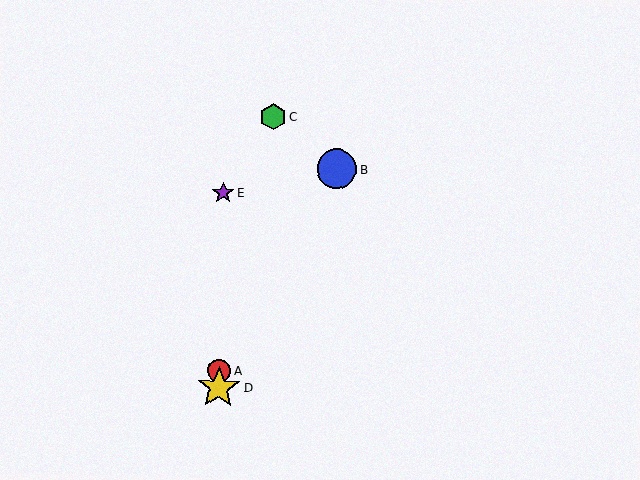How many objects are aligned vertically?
3 objects (A, D, E) are aligned vertically.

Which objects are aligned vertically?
Objects A, D, E are aligned vertically.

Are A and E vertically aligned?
Yes, both are at x≈219.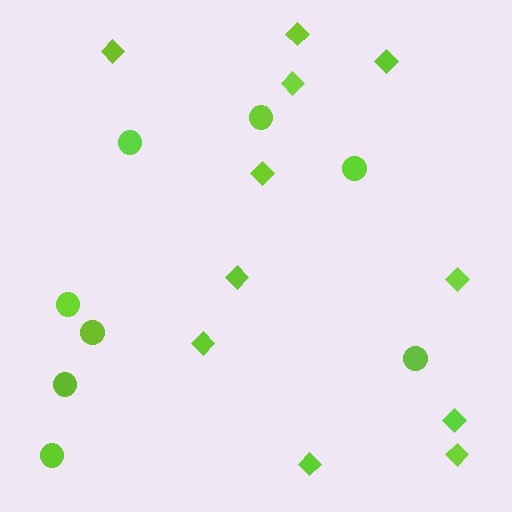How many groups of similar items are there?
There are 2 groups: one group of diamonds (11) and one group of circles (8).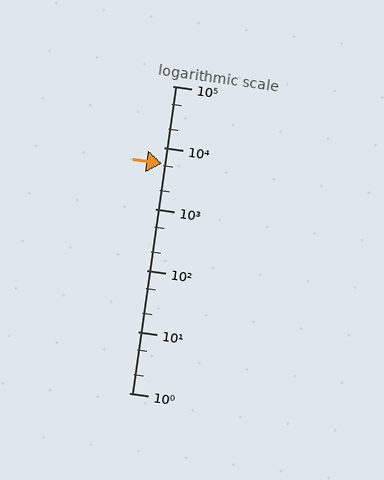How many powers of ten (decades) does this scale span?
The scale spans 5 decades, from 1 to 100000.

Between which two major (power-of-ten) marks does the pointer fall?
The pointer is between 1000 and 10000.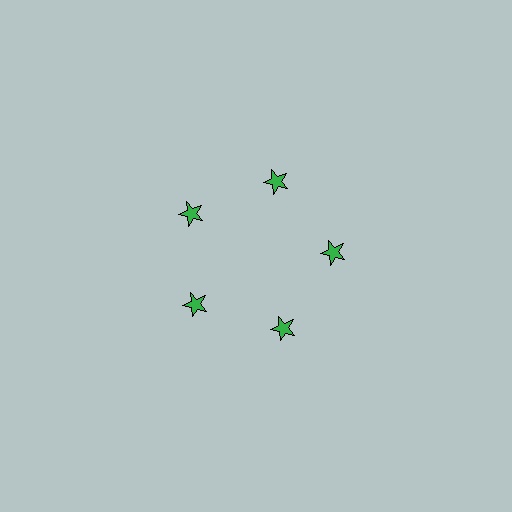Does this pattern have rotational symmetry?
Yes, this pattern has 5-fold rotational symmetry. It looks the same after rotating 72 degrees around the center.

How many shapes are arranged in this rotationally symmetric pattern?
There are 5 shapes, arranged in 5 groups of 1.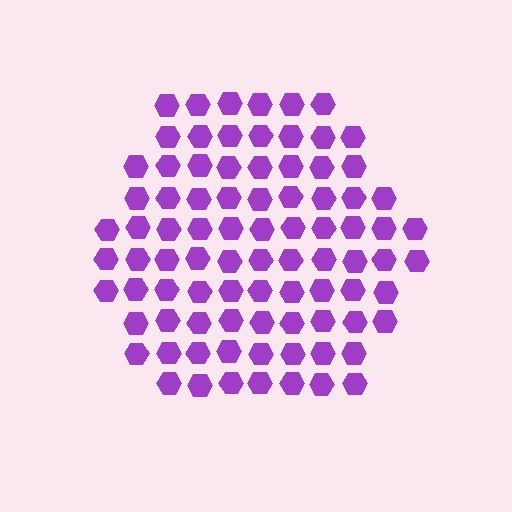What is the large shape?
The large shape is a hexagon.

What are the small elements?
The small elements are hexagons.